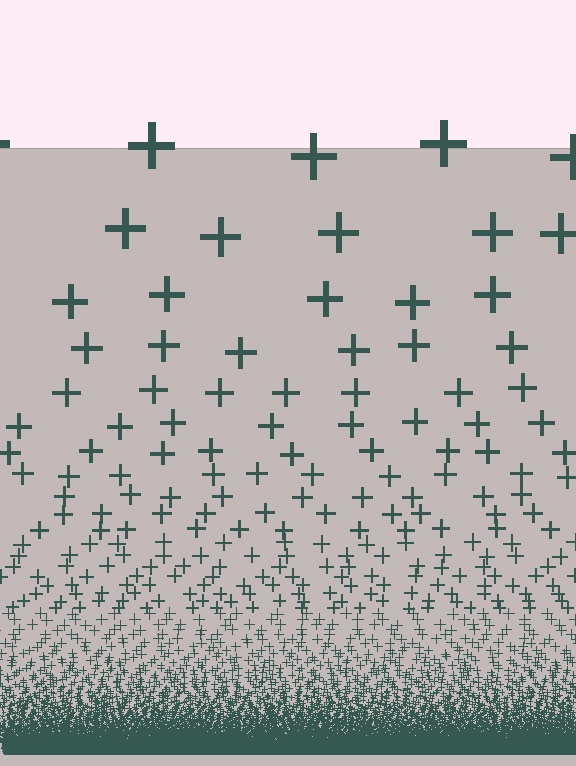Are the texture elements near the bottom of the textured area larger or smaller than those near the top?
Smaller. The gradient is inverted — elements near the bottom are smaller and denser.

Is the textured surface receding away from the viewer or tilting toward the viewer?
The surface appears to tilt toward the viewer. Texture elements get larger and sparser toward the top.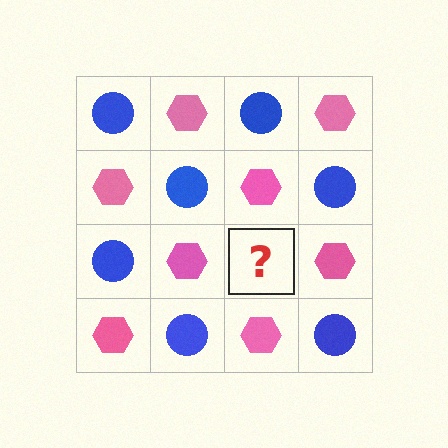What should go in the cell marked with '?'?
The missing cell should contain a blue circle.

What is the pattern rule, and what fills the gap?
The rule is that it alternates blue circle and pink hexagon in a checkerboard pattern. The gap should be filled with a blue circle.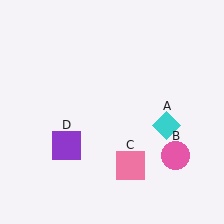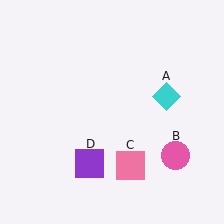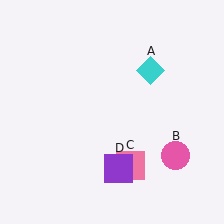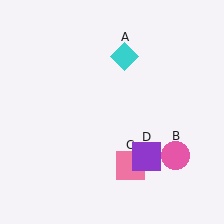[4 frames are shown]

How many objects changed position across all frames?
2 objects changed position: cyan diamond (object A), purple square (object D).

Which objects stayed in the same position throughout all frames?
Pink circle (object B) and pink square (object C) remained stationary.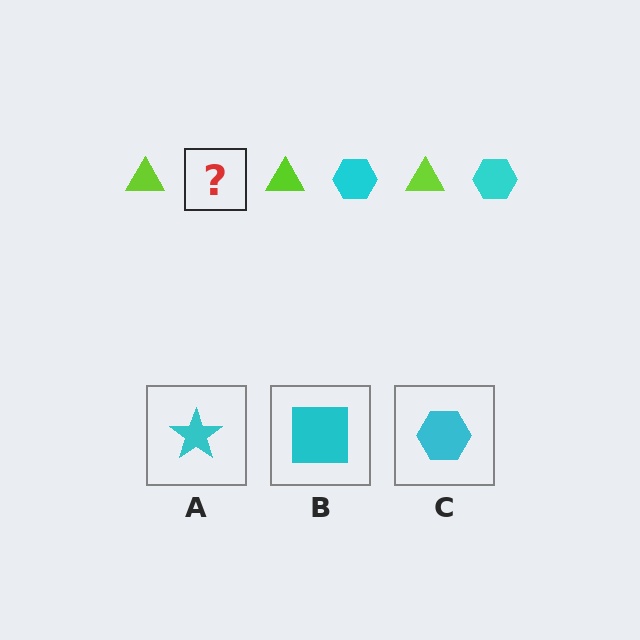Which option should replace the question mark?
Option C.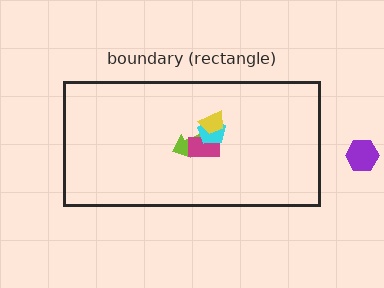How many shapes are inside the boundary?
4 inside, 1 outside.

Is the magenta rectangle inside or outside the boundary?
Inside.